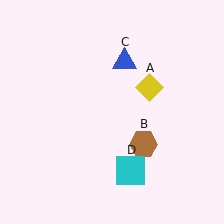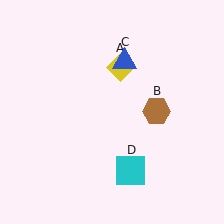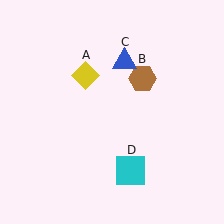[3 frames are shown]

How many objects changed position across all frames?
2 objects changed position: yellow diamond (object A), brown hexagon (object B).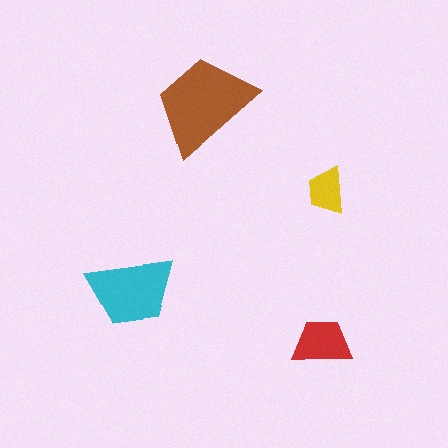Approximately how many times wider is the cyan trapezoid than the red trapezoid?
About 1.5 times wider.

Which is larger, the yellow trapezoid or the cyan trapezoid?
The cyan one.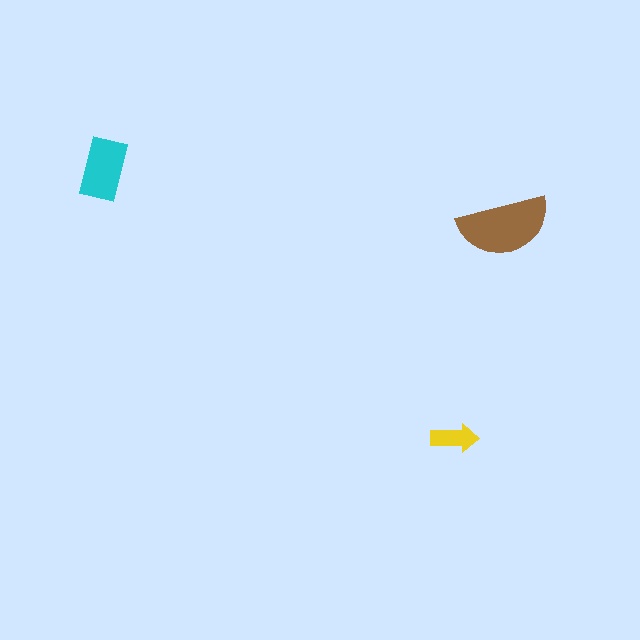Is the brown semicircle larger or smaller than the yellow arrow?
Larger.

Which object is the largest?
The brown semicircle.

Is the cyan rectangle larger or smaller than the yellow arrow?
Larger.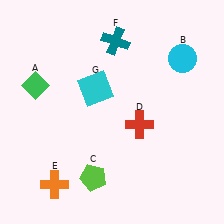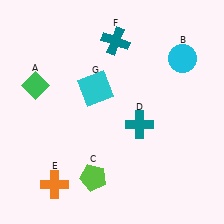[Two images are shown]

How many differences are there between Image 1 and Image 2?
There is 1 difference between the two images.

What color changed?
The cross (D) changed from red in Image 1 to teal in Image 2.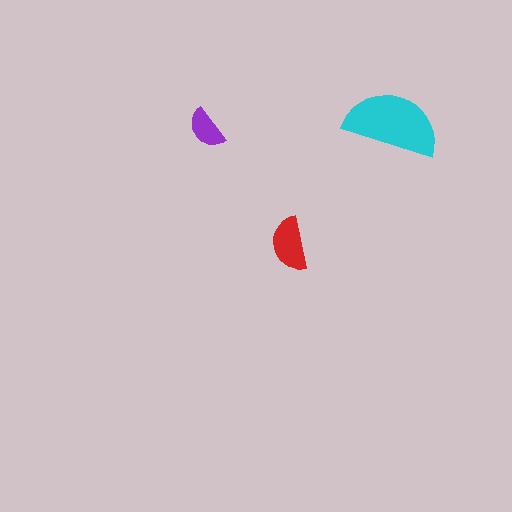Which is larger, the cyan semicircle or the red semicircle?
The cyan one.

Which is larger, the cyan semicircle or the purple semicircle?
The cyan one.